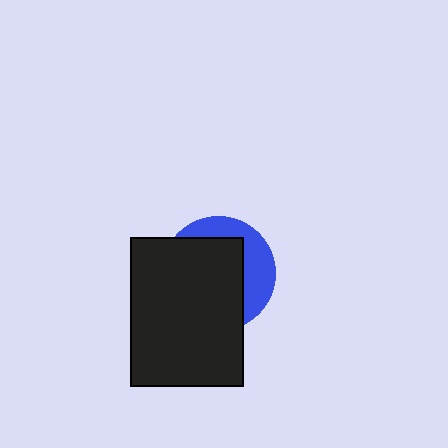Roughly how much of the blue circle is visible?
A small part of it is visible (roughly 34%).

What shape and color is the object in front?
The object in front is a black rectangle.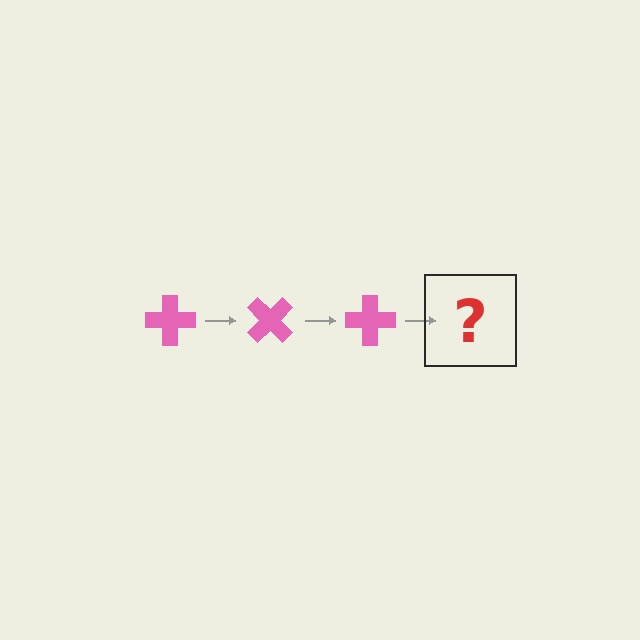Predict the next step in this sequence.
The next step is a pink cross rotated 135 degrees.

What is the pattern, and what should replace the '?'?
The pattern is that the cross rotates 45 degrees each step. The '?' should be a pink cross rotated 135 degrees.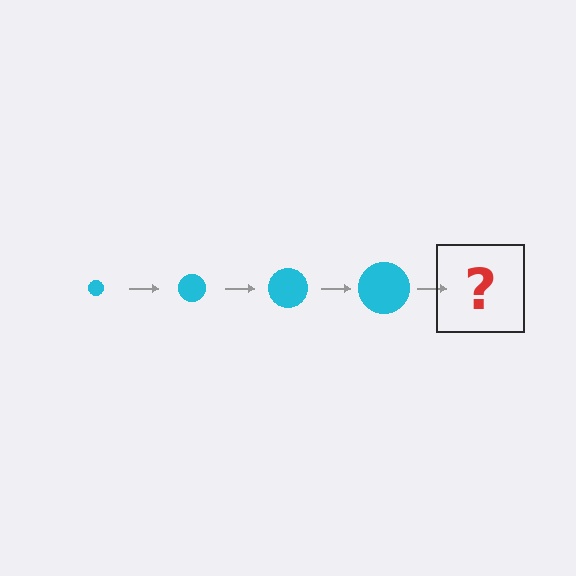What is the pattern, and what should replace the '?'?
The pattern is that the circle gets progressively larger each step. The '?' should be a cyan circle, larger than the previous one.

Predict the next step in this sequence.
The next step is a cyan circle, larger than the previous one.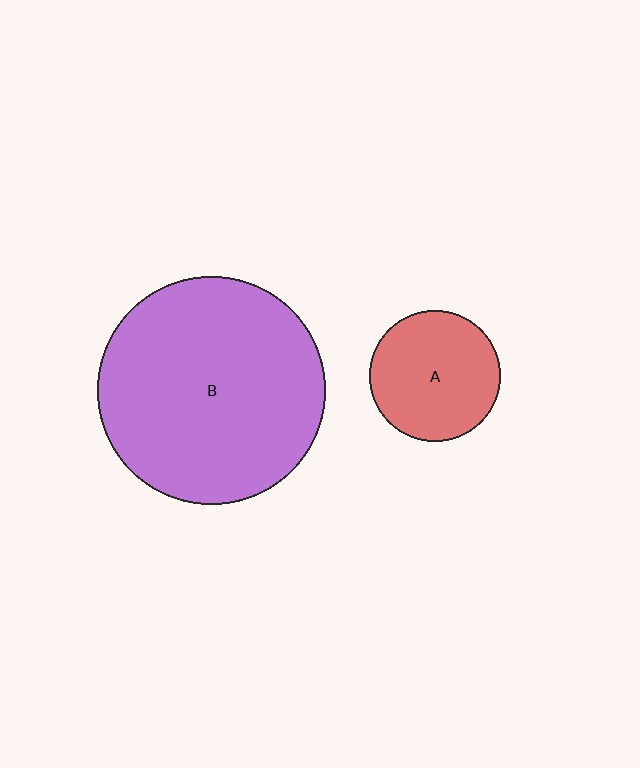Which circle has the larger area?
Circle B (purple).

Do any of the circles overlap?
No, none of the circles overlap.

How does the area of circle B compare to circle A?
Approximately 3.0 times.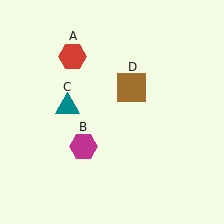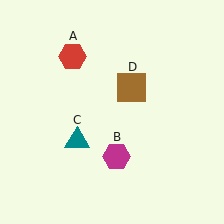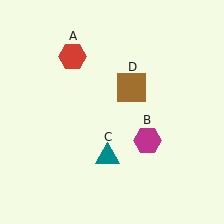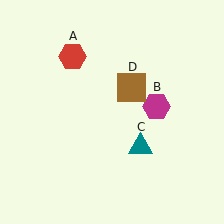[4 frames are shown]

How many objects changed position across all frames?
2 objects changed position: magenta hexagon (object B), teal triangle (object C).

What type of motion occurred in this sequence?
The magenta hexagon (object B), teal triangle (object C) rotated counterclockwise around the center of the scene.